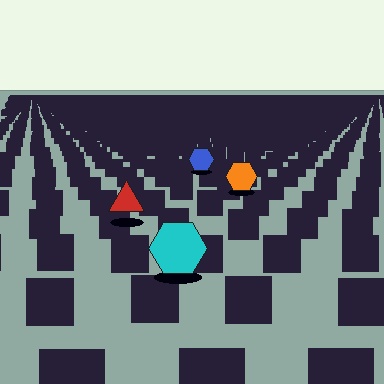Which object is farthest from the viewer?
The blue hexagon is farthest from the viewer. It appears smaller and the ground texture around it is denser.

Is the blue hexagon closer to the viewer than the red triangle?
No. The red triangle is closer — you can tell from the texture gradient: the ground texture is coarser near it.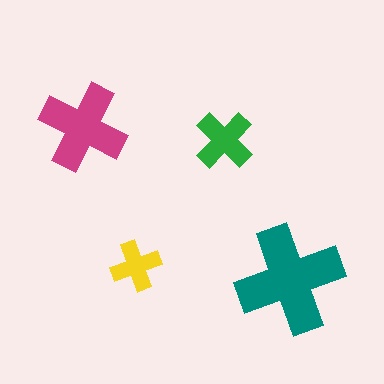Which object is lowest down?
The teal cross is bottommost.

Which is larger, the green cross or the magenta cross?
The magenta one.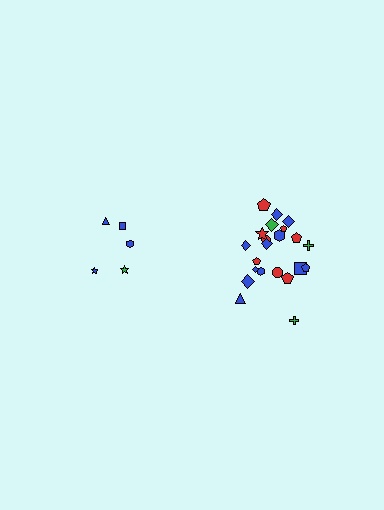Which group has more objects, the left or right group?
The right group.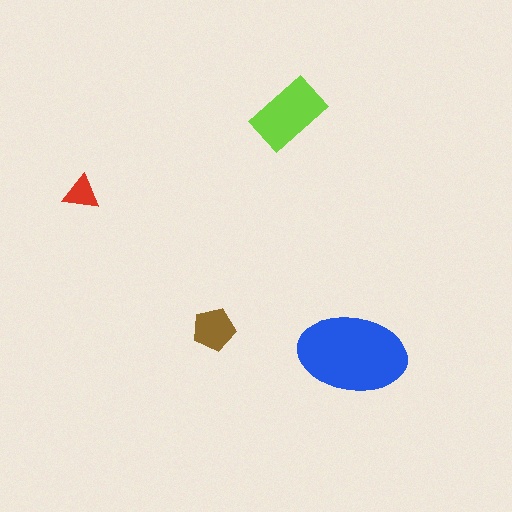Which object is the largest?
The blue ellipse.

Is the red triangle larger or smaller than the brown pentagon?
Smaller.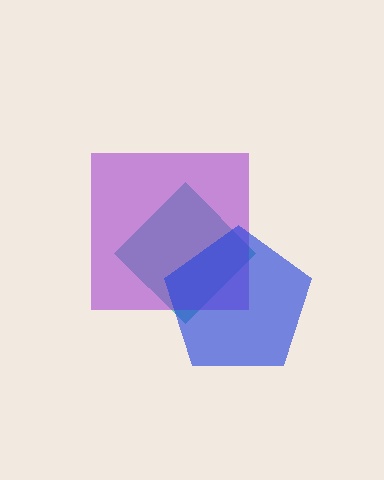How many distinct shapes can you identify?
There are 3 distinct shapes: a teal diamond, a purple square, a blue pentagon.